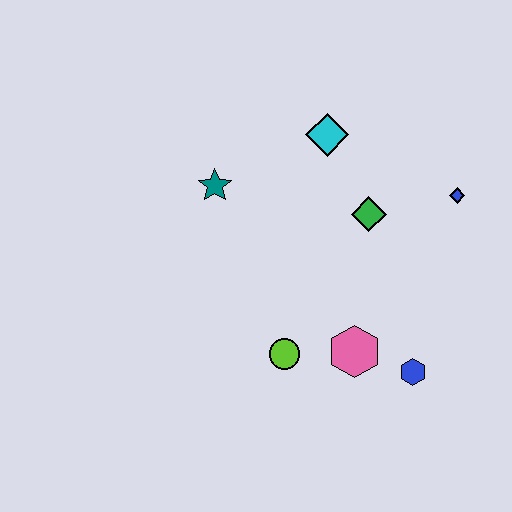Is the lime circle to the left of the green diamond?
Yes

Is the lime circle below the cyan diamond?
Yes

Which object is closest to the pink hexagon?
The blue hexagon is closest to the pink hexagon.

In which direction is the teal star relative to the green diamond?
The teal star is to the left of the green diamond.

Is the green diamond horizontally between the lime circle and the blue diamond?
Yes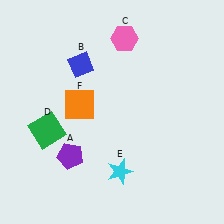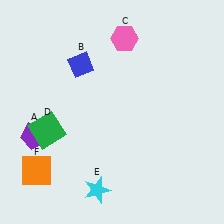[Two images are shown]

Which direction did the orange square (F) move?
The orange square (F) moved down.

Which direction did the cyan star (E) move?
The cyan star (E) moved left.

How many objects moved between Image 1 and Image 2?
3 objects moved between the two images.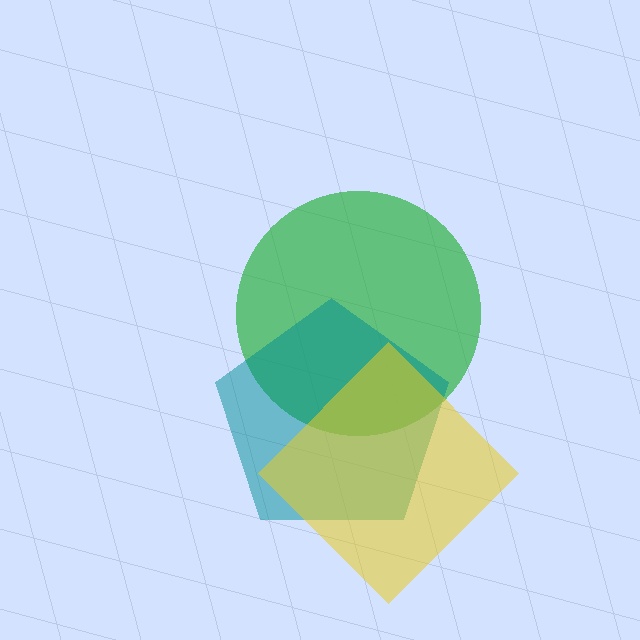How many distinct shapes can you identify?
There are 3 distinct shapes: a green circle, a teal pentagon, a yellow diamond.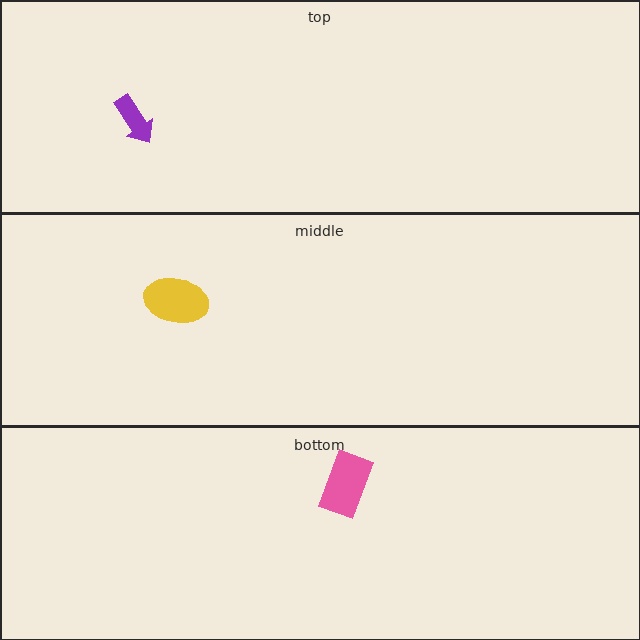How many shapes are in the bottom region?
1.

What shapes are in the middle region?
The yellow ellipse.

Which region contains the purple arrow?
The top region.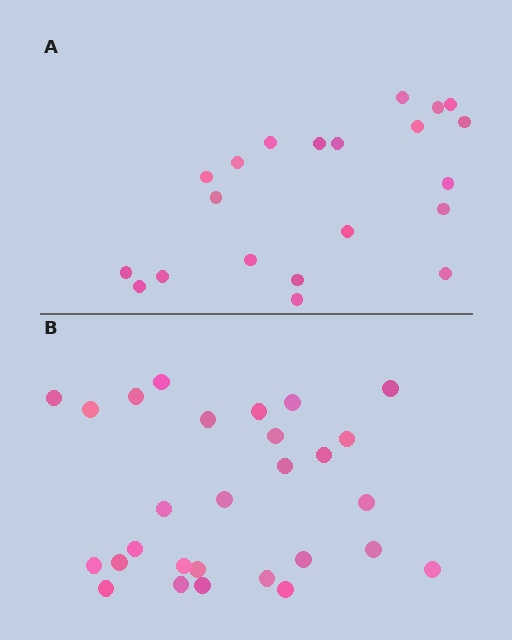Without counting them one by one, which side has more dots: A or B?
Region B (the bottom region) has more dots.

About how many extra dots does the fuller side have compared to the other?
Region B has roughly 8 or so more dots than region A.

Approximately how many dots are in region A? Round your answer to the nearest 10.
About 20 dots. (The exact count is 21, which rounds to 20.)